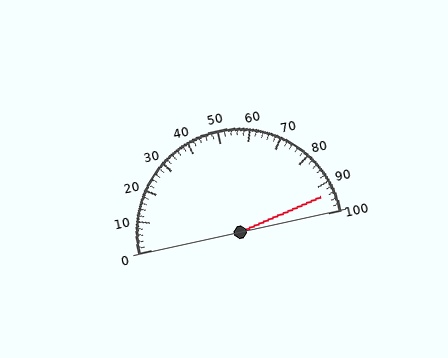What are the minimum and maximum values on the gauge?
The gauge ranges from 0 to 100.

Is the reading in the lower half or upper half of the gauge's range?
The reading is in the upper half of the range (0 to 100).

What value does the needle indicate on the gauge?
The needle indicates approximately 94.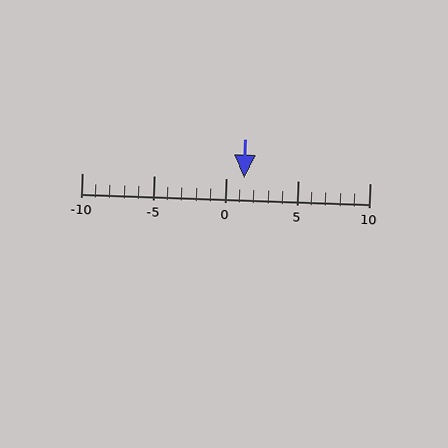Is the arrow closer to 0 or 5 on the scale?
The arrow is closer to 0.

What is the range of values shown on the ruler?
The ruler shows values from -10 to 10.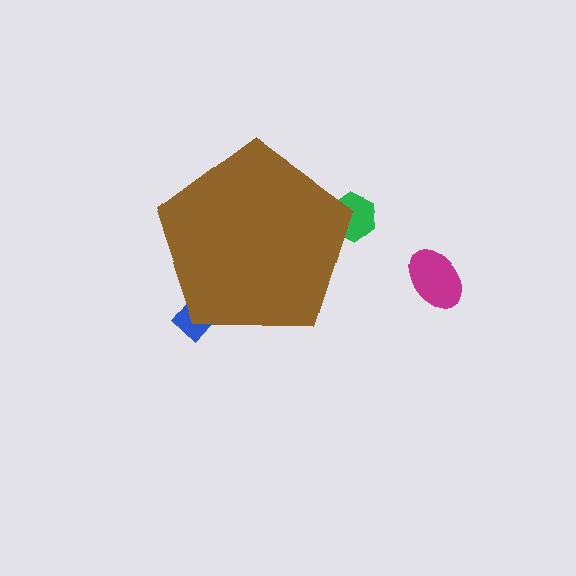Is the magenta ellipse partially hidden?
No, the magenta ellipse is fully visible.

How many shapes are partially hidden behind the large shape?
2 shapes are partially hidden.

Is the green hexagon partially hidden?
Yes, the green hexagon is partially hidden behind the brown pentagon.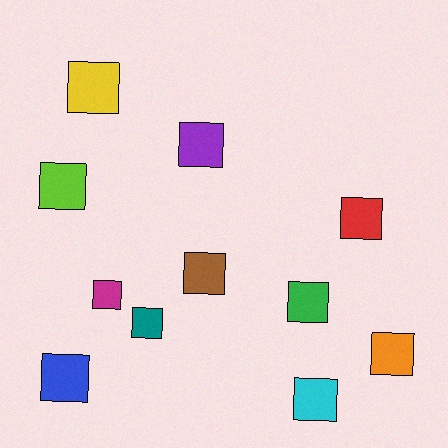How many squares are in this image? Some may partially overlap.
There are 11 squares.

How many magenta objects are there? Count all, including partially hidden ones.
There is 1 magenta object.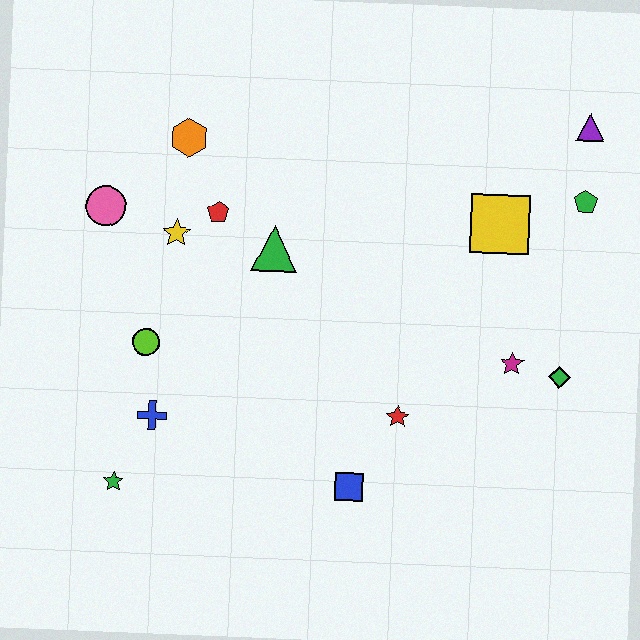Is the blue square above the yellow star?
No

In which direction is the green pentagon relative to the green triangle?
The green pentagon is to the right of the green triangle.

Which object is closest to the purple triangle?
The green pentagon is closest to the purple triangle.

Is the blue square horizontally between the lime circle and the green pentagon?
Yes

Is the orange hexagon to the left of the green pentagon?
Yes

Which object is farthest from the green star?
The purple triangle is farthest from the green star.